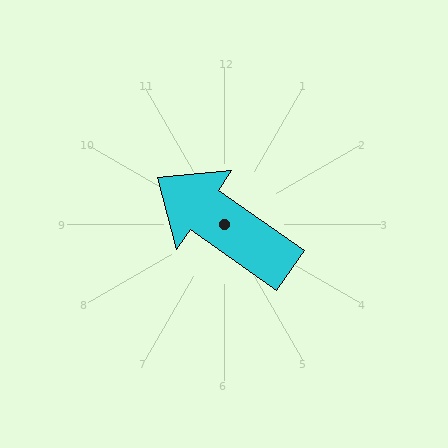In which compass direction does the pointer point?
Northwest.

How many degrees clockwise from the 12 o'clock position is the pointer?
Approximately 305 degrees.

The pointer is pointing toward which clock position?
Roughly 10 o'clock.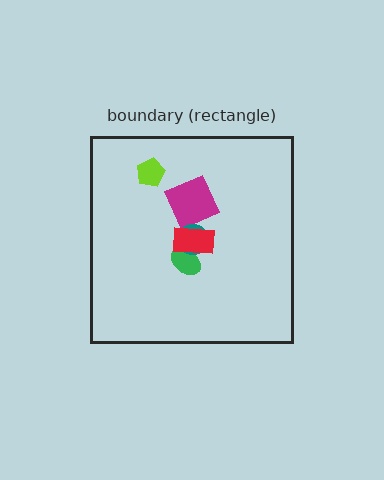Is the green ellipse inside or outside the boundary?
Inside.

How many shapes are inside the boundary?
5 inside, 0 outside.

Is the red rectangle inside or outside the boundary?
Inside.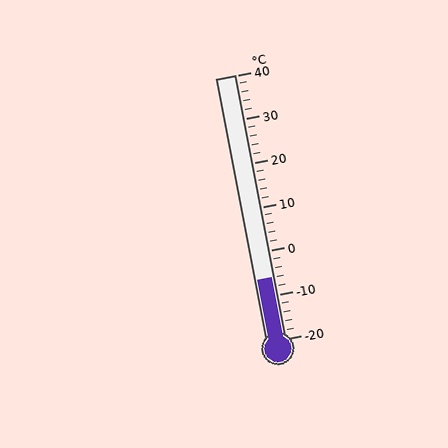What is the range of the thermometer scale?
The thermometer scale ranges from -20°C to 40°C.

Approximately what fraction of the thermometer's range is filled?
The thermometer is filled to approximately 25% of its range.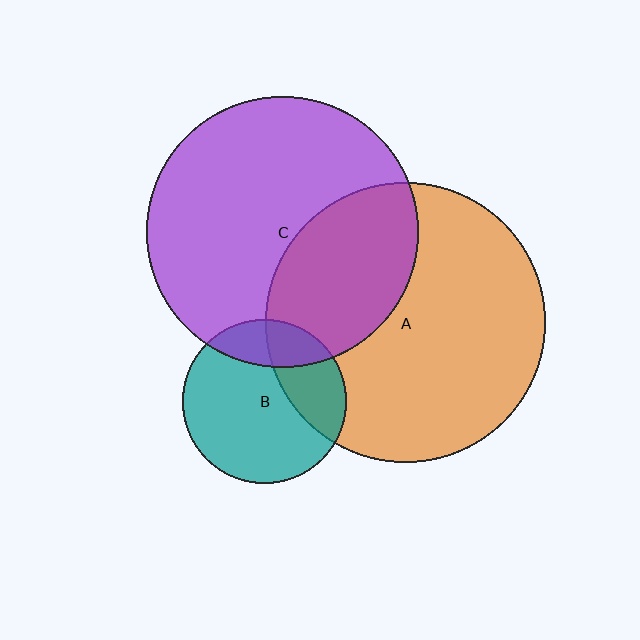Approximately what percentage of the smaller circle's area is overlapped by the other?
Approximately 20%.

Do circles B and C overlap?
Yes.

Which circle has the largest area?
Circle A (orange).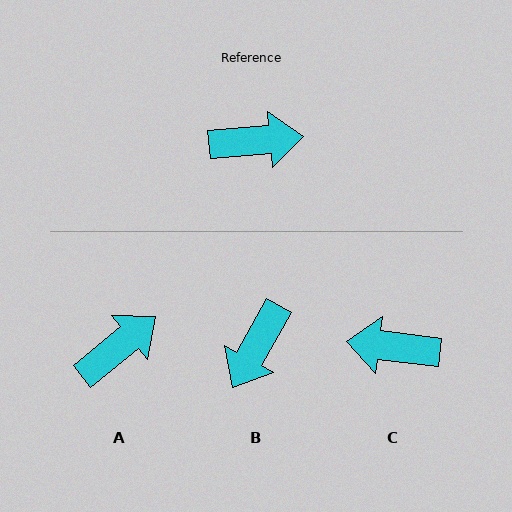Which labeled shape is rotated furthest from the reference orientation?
C, about 168 degrees away.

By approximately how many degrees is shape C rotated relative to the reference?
Approximately 168 degrees counter-clockwise.